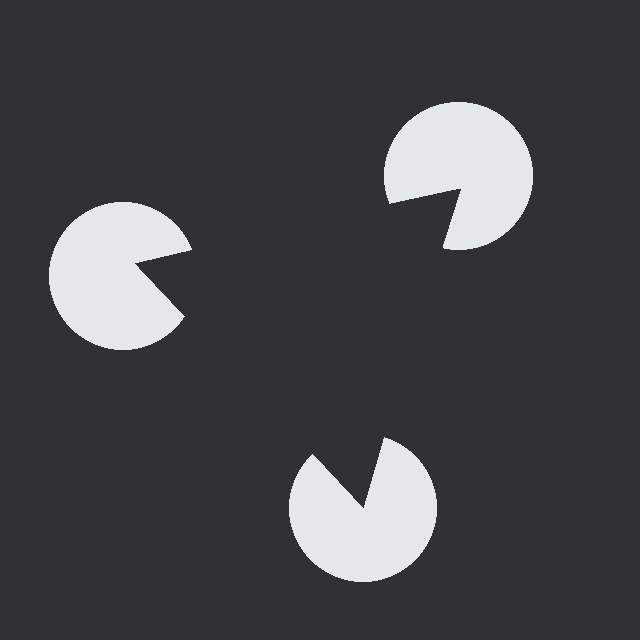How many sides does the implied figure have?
3 sides.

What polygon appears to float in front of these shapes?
An illusory triangle — its edges are inferred from the aligned wedge cuts in the pac-man discs, not physically drawn.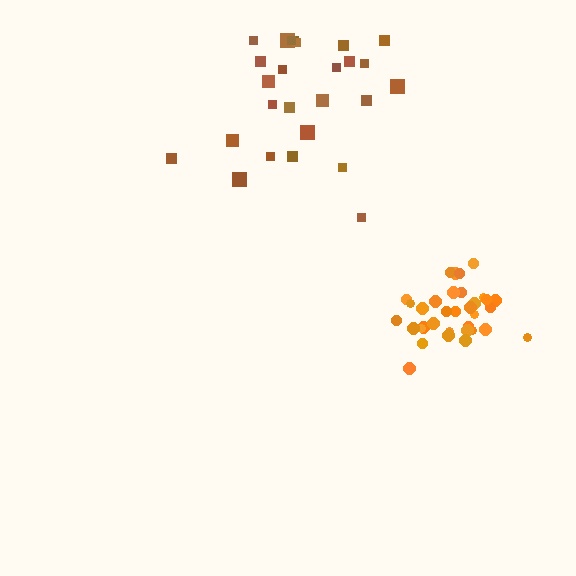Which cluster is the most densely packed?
Orange.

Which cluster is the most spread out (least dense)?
Brown.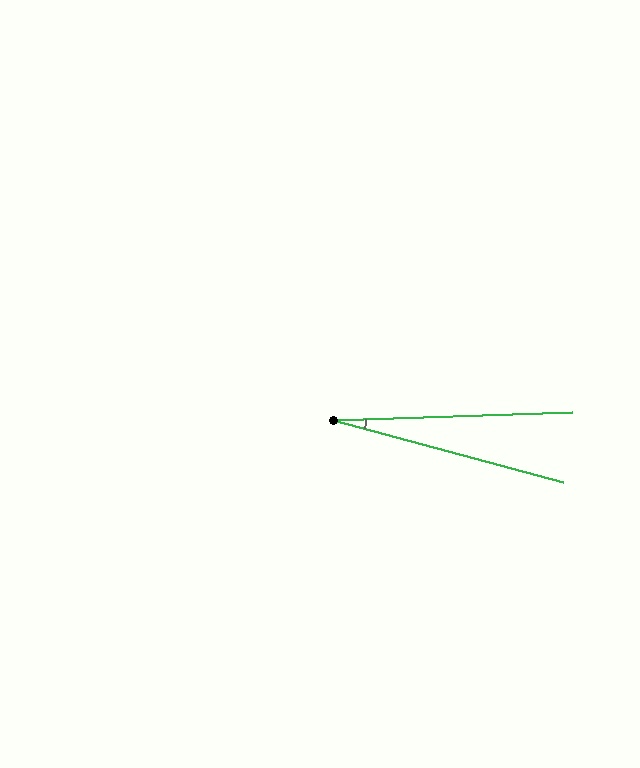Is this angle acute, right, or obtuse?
It is acute.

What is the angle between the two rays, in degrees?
Approximately 17 degrees.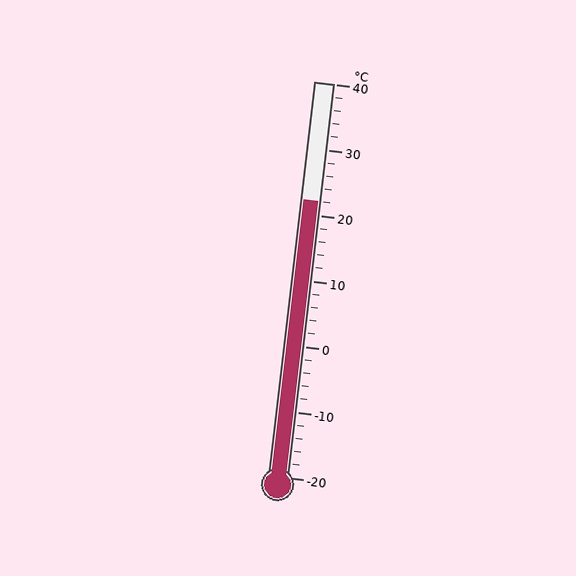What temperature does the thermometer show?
The thermometer shows approximately 22°C.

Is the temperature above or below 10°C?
The temperature is above 10°C.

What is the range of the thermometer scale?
The thermometer scale ranges from -20°C to 40°C.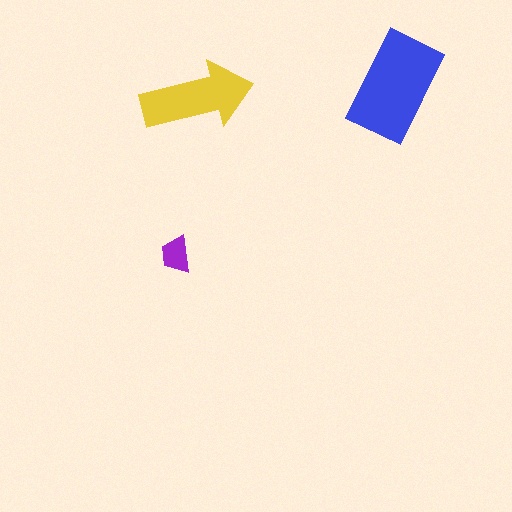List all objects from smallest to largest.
The purple trapezoid, the yellow arrow, the blue rectangle.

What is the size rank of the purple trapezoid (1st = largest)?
3rd.